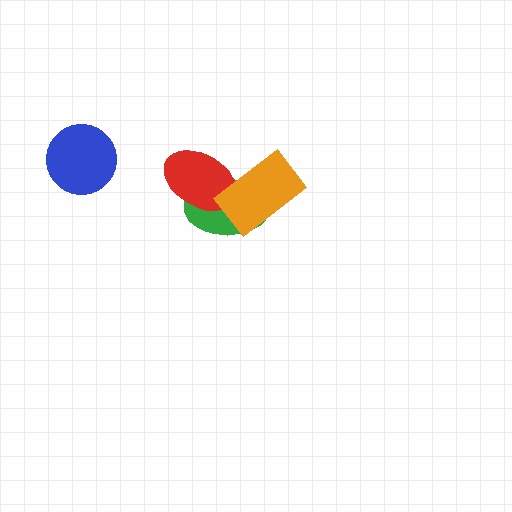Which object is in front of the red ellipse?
The orange rectangle is in front of the red ellipse.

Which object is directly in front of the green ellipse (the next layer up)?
The red ellipse is directly in front of the green ellipse.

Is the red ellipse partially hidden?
Yes, it is partially covered by another shape.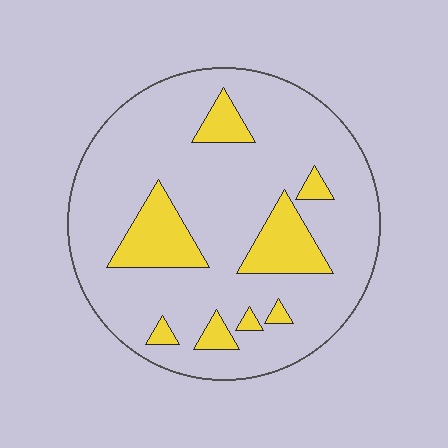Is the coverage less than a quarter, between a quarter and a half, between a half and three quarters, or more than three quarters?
Less than a quarter.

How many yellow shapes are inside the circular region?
8.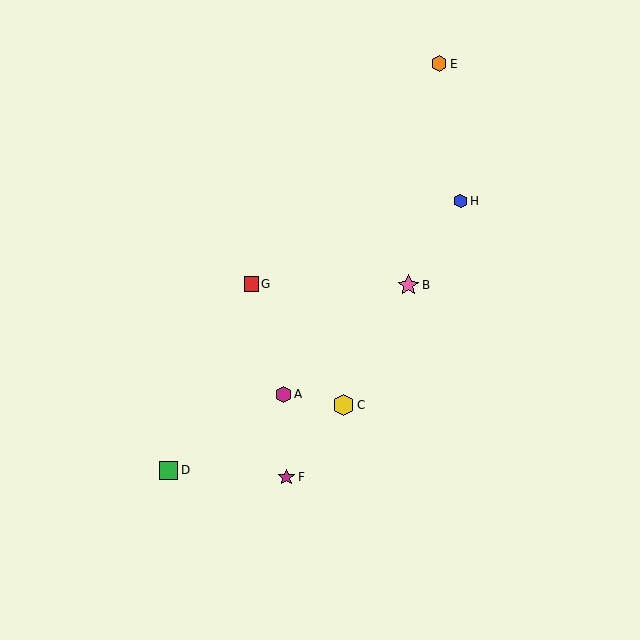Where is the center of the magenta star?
The center of the magenta star is at (286, 477).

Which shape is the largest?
The pink star (labeled B) is the largest.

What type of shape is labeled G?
Shape G is a red square.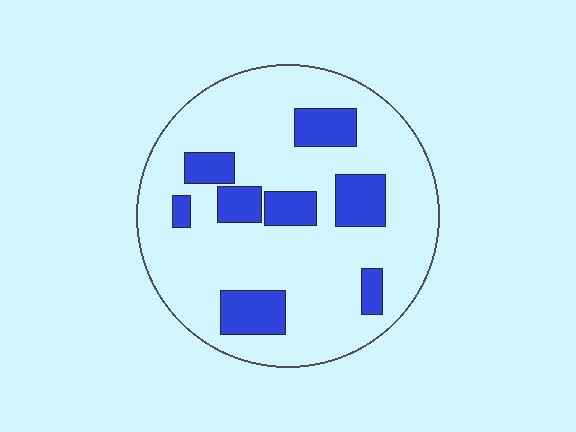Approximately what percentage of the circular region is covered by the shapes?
Approximately 20%.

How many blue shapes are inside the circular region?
8.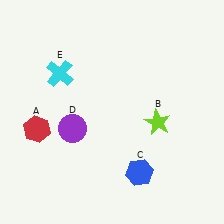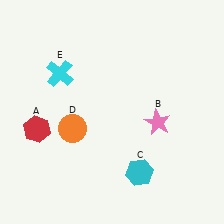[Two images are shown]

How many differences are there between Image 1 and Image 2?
There are 3 differences between the two images.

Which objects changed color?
B changed from lime to pink. C changed from blue to cyan. D changed from purple to orange.